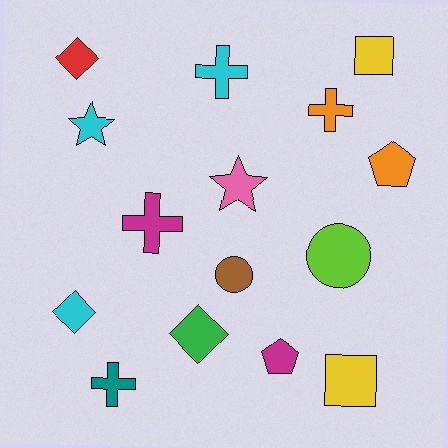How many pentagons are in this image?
There are 2 pentagons.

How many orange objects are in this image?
There are 2 orange objects.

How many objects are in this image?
There are 15 objects.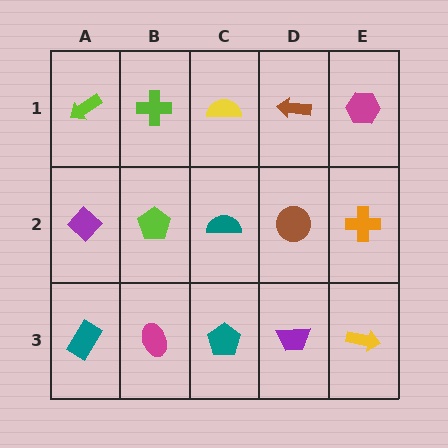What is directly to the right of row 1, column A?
A lime cross.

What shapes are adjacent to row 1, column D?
A brown circle (row 2, column D), a yellow semicircle (row 1, column C), a magenta hexagon (row 1, column E).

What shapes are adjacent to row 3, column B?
A lime pentagon (row 2, column B), a teal rectangle (row 3, column A), a teal pentagon (row 3, column C).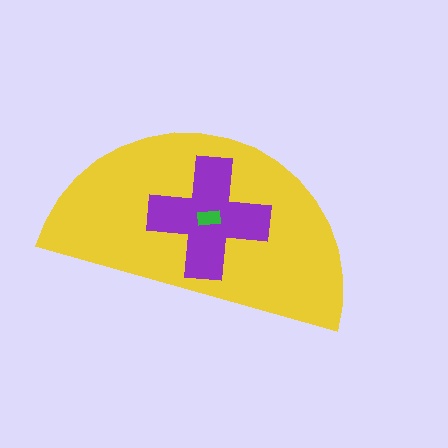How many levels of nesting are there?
3.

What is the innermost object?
The green rectangle.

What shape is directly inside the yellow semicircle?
The purple cross.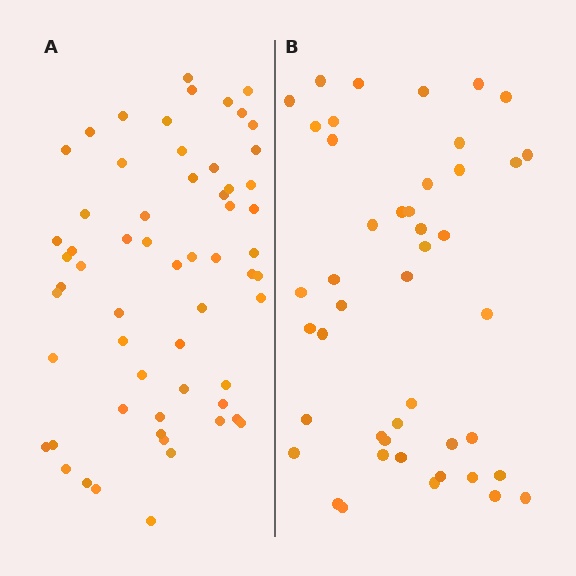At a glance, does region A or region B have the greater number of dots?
Region A (the left region) has more dots.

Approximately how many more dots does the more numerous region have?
Region A has approximately 15 more dots than region B.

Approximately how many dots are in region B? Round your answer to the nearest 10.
About 40 dots. (The exact count is 45, which rounds to 40.)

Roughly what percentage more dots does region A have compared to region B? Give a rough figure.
About 35% more.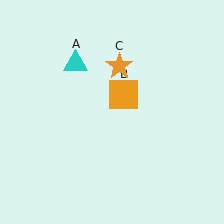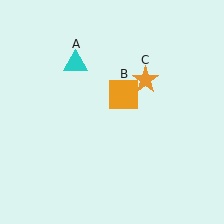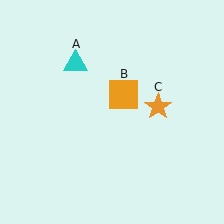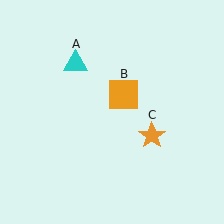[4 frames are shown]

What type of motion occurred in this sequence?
The orange star (object C) rotated clockwise around the center of the scene.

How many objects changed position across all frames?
1 object changed position: orange star (object C).